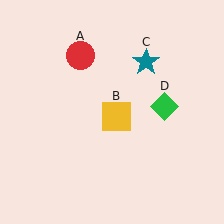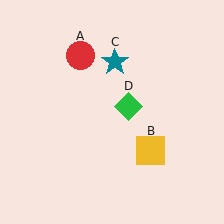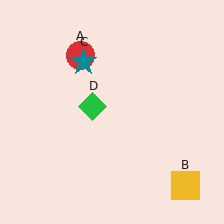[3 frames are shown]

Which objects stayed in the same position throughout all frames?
Red circle (object A) remained stationary.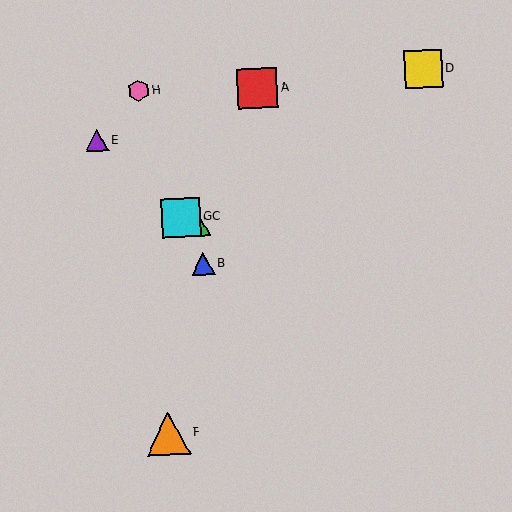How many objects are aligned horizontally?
2 objects (C, G) are aligned horizontally.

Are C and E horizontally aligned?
No, C is at y≈217 and E is at y≈140.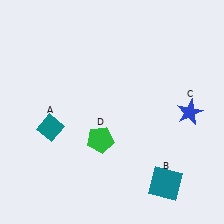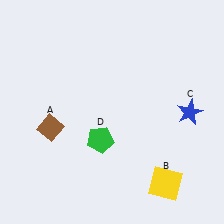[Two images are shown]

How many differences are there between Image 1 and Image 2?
There are 2 differences between the two images.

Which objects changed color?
A changed from teal to brown. B changed from teal to yellow.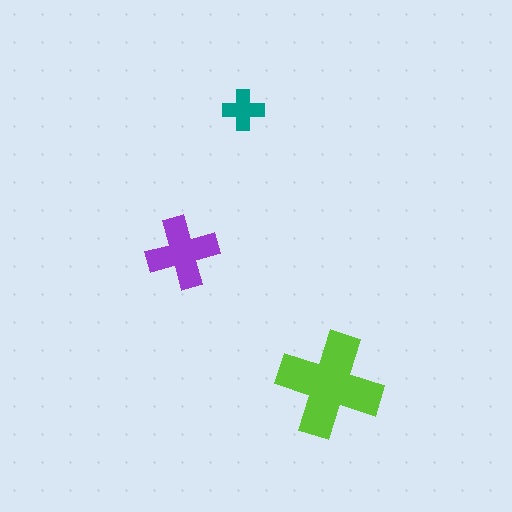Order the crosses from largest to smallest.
the lime one, the purple one, the teal one.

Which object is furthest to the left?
The purple cross is leftmost.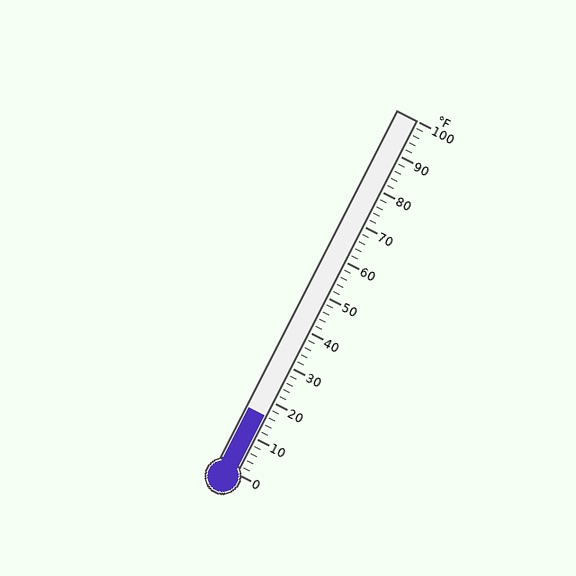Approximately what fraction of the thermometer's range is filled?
The thermometer is filled to approximately 15% of its range.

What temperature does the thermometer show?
The thermometer shows approximately 16°F.